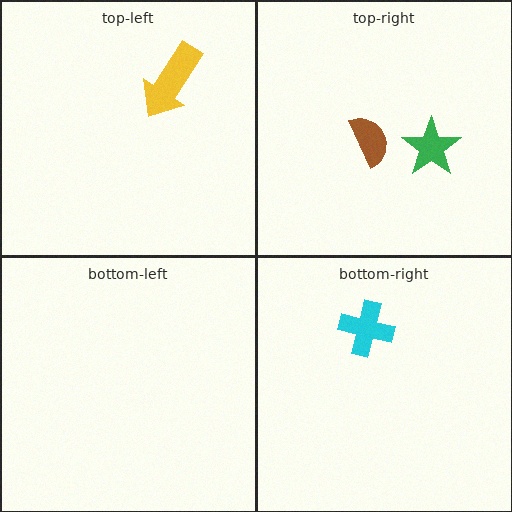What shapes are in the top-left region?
The yellow arrow.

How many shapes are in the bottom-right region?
1.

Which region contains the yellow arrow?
The top-left region.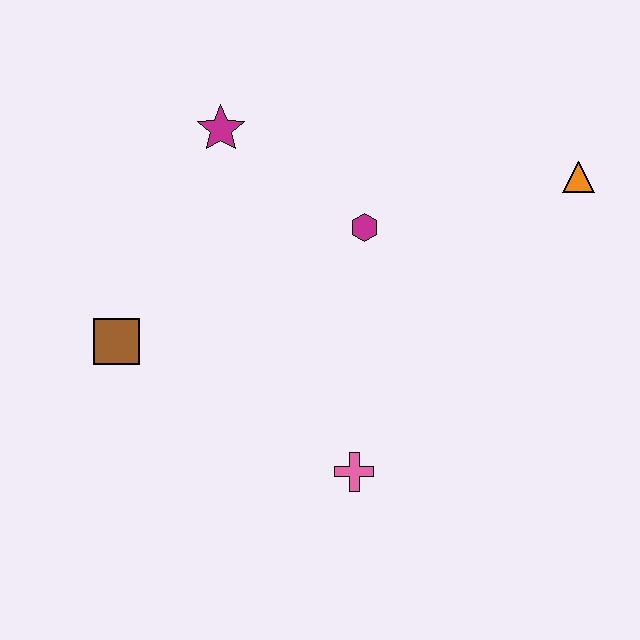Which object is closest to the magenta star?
The magenta hexagon is closest to the magenta star.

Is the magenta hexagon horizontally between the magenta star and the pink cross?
No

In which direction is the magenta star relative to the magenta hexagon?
The magenta star is to the left of the magenta hexagon.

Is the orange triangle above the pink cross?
Yes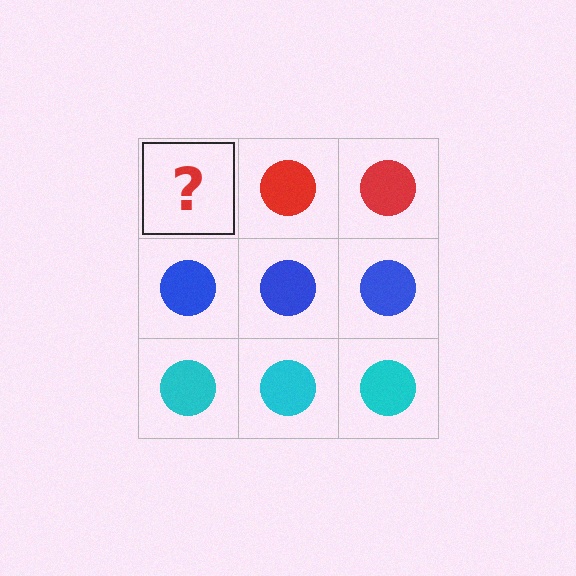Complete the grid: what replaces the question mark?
The question mark should be replaced with a red circle.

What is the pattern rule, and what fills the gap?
The rule is that each row has a consistent color. The gap should be filled with a red circle.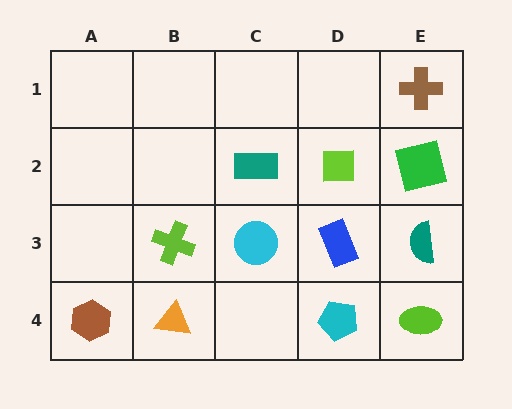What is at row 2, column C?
A teal rectangle.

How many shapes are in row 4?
4 shapes.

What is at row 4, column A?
A brown hexagon.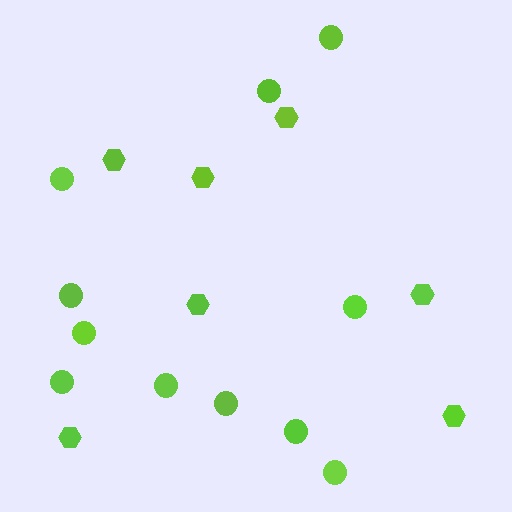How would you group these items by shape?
There are 2 groups: one group of hexagons (7) and one group of circles (11).